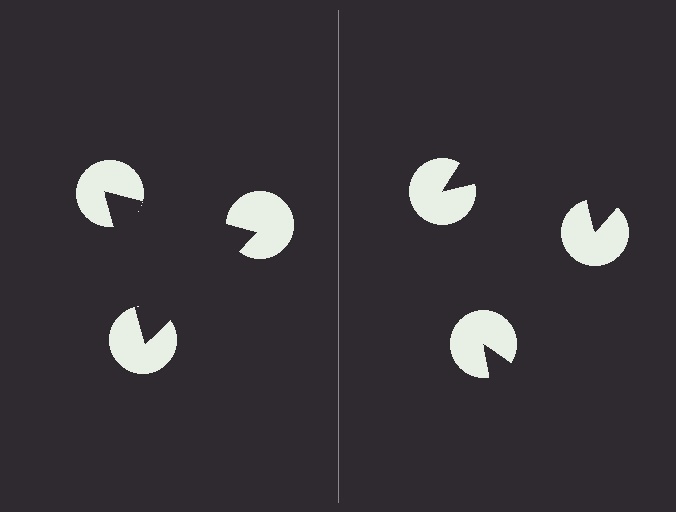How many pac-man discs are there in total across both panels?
6 — 3 on each side.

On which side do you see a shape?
An illusory triangle appears on the left side. On the right side the wedge cuts are rotated, so no coherent shape forms.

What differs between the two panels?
The pac-man discs are positioned identically on both sides; only the wedge orientations differ. On the left they align to a triangle; on the right they are misaligned.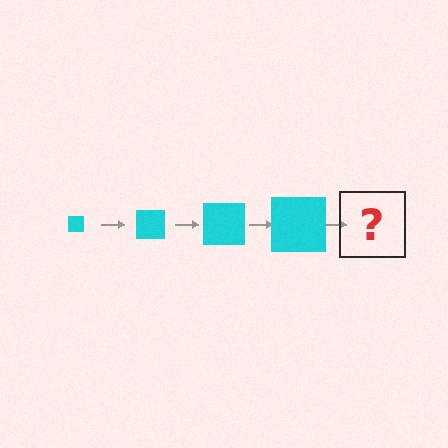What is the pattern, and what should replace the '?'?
The pattern is that the square gets progressively larger each step. The '?' should be a cyan square, larger than the previous one.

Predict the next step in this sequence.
The next step is a cyan square, larger than the previous one.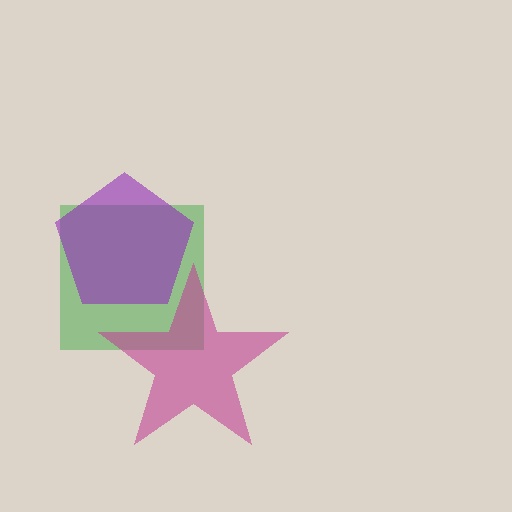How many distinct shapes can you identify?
There are 3 distinct shapes: a green square, a magenta star, a purple pentagon.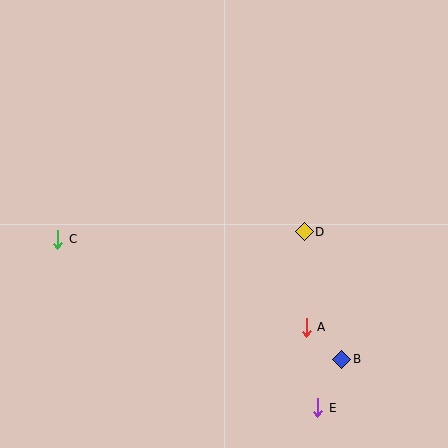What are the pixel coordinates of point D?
Point D is at (304, 232).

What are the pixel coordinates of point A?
Point A is at (306, 327).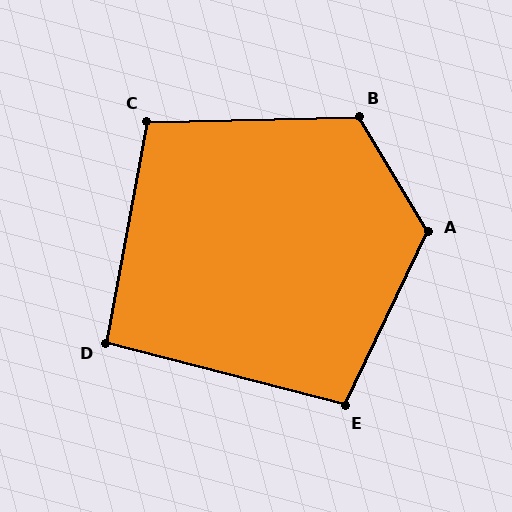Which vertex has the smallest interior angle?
D, at approximately 94 degrees.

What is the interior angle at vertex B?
Approximately 119 degrees (obtuse).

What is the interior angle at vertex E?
Approximately 101 degrees (obtuse).